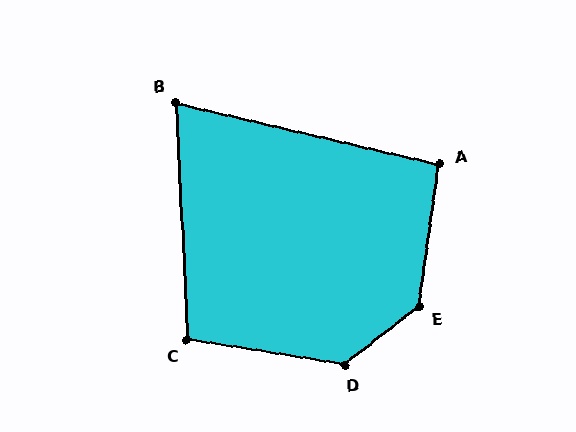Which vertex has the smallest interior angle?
B, at approximately 74 degrees.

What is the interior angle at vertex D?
Approximately 133 degrees (obtuse).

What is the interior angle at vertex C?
Approximately 102 degrees (obtuse).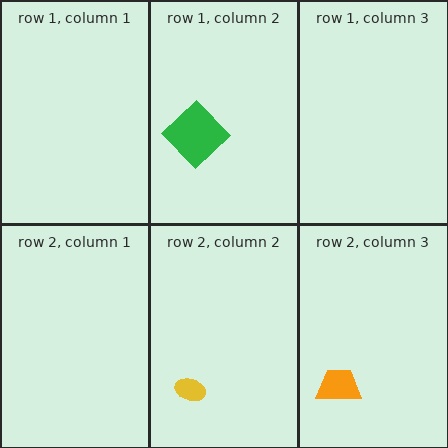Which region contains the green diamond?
The row 1, column 2 region.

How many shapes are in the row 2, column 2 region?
1.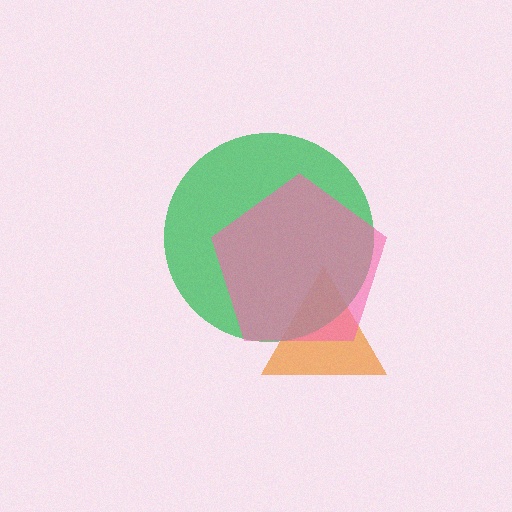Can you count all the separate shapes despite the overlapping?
Yes, there are 3 separate shapes.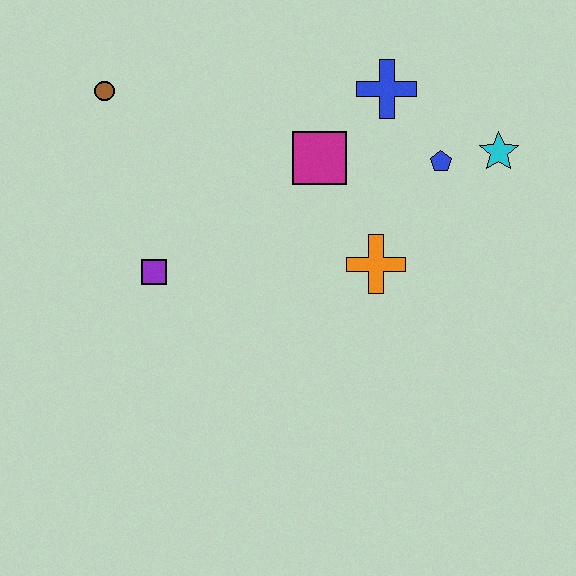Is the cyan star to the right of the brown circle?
Yes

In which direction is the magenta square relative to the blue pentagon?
The magenta square is to the left of the blue pentagon.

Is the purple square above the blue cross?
No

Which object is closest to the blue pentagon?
The cyan star is closest to the blue pentagon.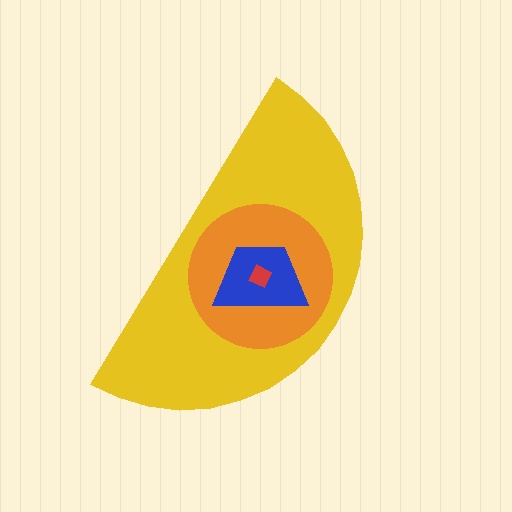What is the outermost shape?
The yellow semicircle.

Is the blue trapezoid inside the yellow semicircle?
Yes.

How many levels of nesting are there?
4.